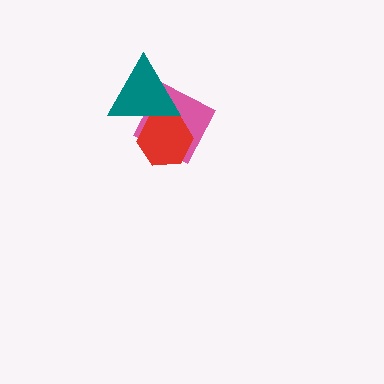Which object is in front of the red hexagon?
The teal triangle is in front of the red hexagon.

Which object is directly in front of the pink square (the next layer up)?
The red hexagon is directly in front of the pink square.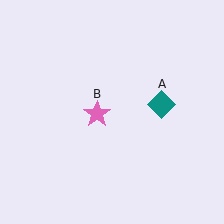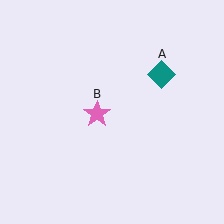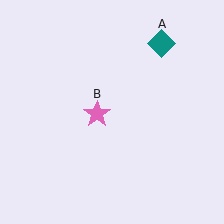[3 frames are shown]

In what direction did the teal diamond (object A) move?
The teal diamond (object A) moved up.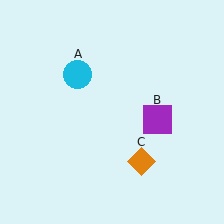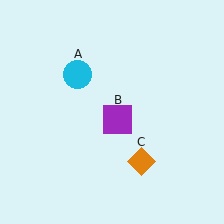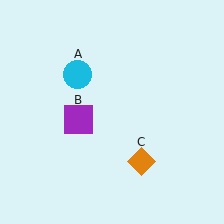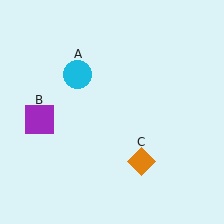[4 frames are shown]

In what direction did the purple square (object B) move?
The purple square (object B) moved left.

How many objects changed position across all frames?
1 object changed position: purple square (object B).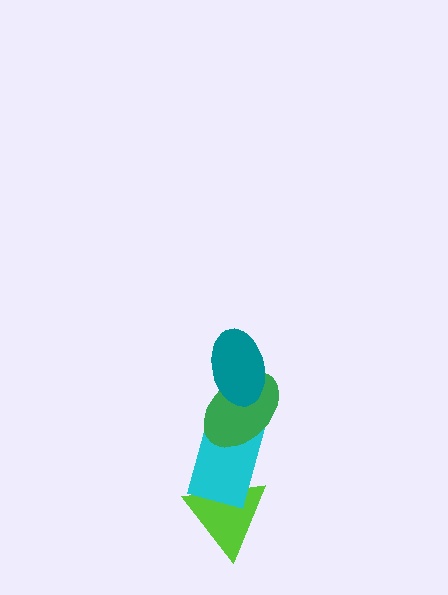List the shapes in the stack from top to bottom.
From top to bottom: the teal ellipse, the green ellipse, the cyan rectangle, the lime triangle.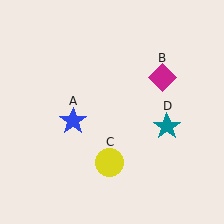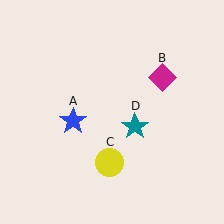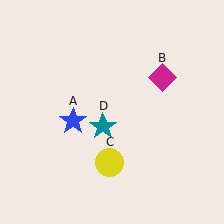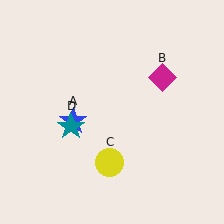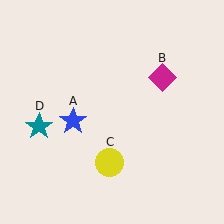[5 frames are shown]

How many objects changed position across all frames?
1 object changed position: teal star (object D).